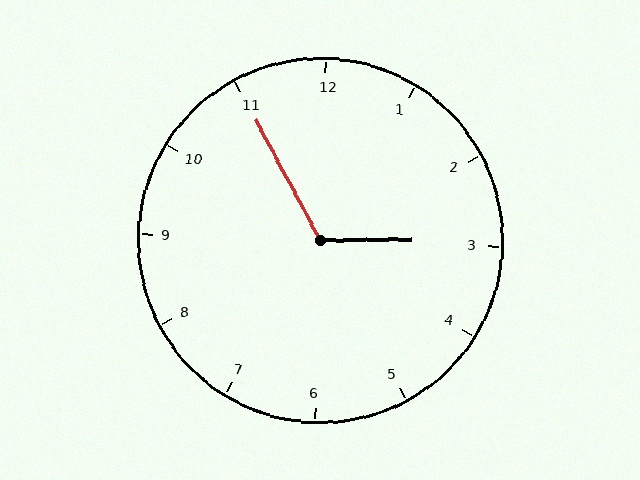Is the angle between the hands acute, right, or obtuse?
It is obtuse.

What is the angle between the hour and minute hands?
Approximately 118 degrees.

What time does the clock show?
2:55.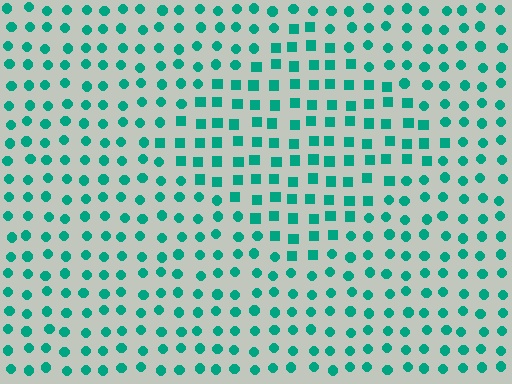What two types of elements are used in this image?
The image uses squares inside the diamond region and circles outside it.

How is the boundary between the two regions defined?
The boundary is defined by a change in element shape: squares inside vs. circles outside. All elements share the same color and spacing.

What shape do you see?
I see a diamond.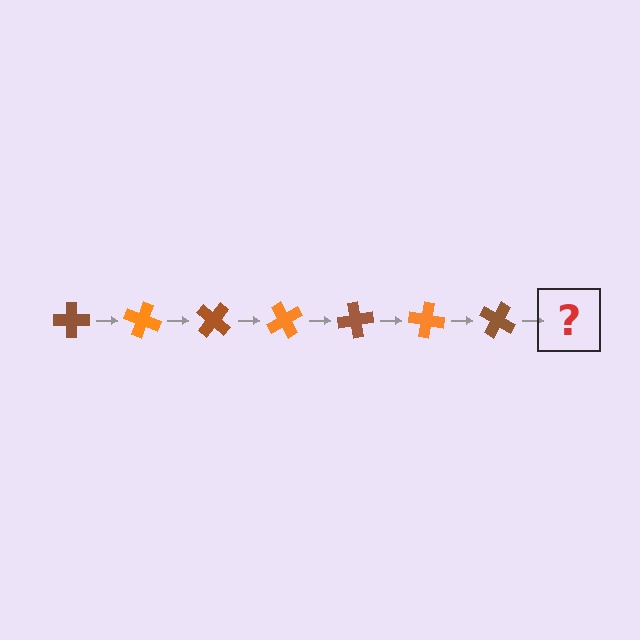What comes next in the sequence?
The next element should be an orange cross, rotated 140 degrees from the start.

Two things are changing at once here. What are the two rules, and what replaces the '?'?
The two rules are that it rotates 20 degrees each step and the color cycles through brown and orange. The '?' should be an orange cross, rotated 140 degrees from the start.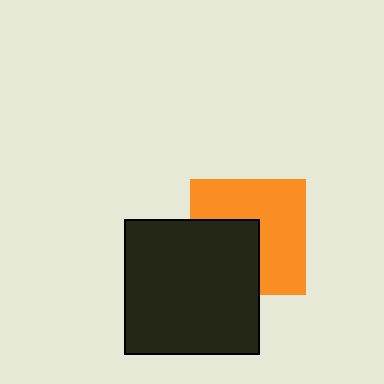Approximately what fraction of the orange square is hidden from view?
Roughly 40% of the orange square is hidden behind the black square.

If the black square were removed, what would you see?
You would see the complete orange square.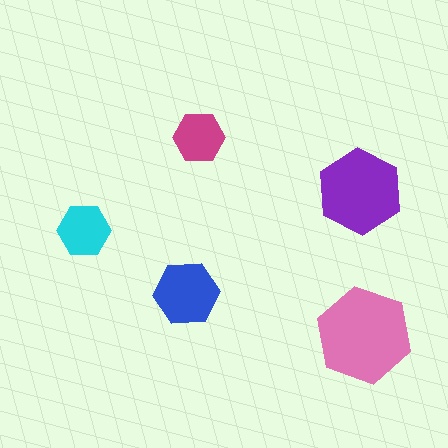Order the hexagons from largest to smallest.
the pink one, the purple one, the blue one, the cyan one, the magenta one.